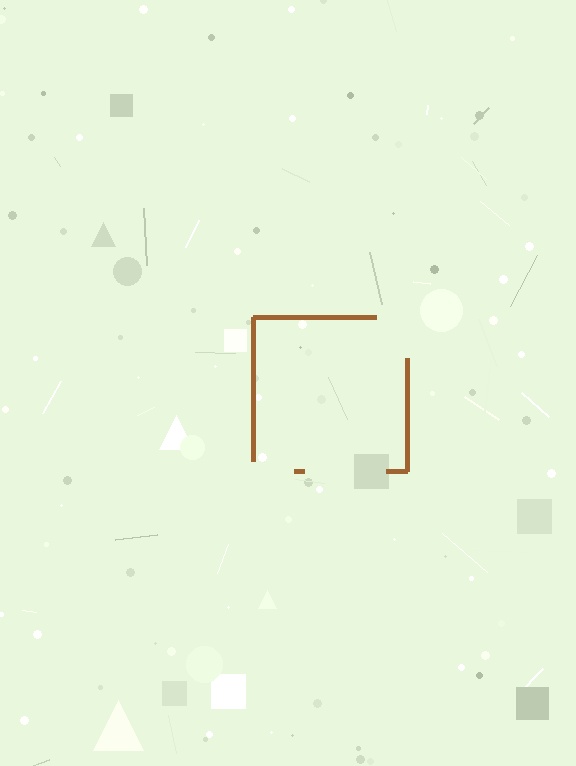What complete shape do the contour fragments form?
The contour fragments form a square.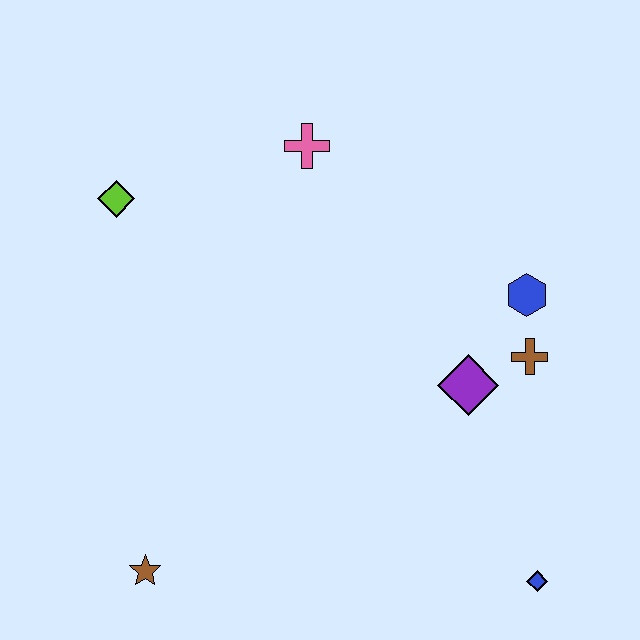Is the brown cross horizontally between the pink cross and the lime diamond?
No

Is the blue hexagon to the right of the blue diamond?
No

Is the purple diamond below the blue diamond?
No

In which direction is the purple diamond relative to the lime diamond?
The purple diamond is to the right of the lime diamond.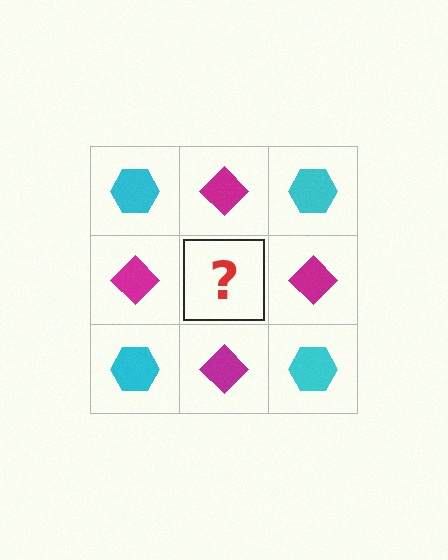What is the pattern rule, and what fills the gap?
The rule is that it alternates cyan hexagon and magenta diamond in a checkerboard pattern. The gap should be filled with a cyan hexagon.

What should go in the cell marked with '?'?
The missing cell should contain a cyan hexagon.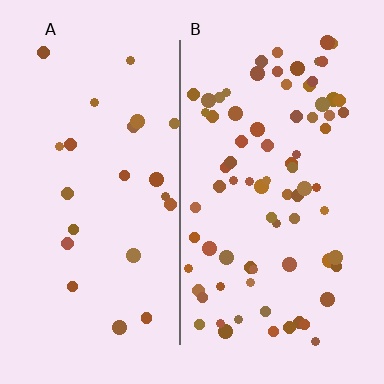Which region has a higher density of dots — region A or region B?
B (the right).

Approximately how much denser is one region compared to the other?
Approximately 3.2× — region B over region A.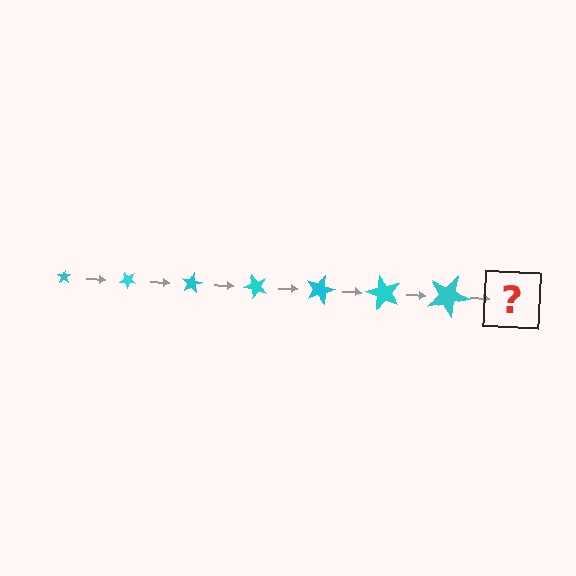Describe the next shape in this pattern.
It should be a star, larger than the previous one and rotated 280 degrees from the start.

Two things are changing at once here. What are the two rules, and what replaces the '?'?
The two rules are that the star grows larger each step and it rotates 40 degrees each step. The '?' should be a star, larger than the previous one and rotated 280 degrees from the start.